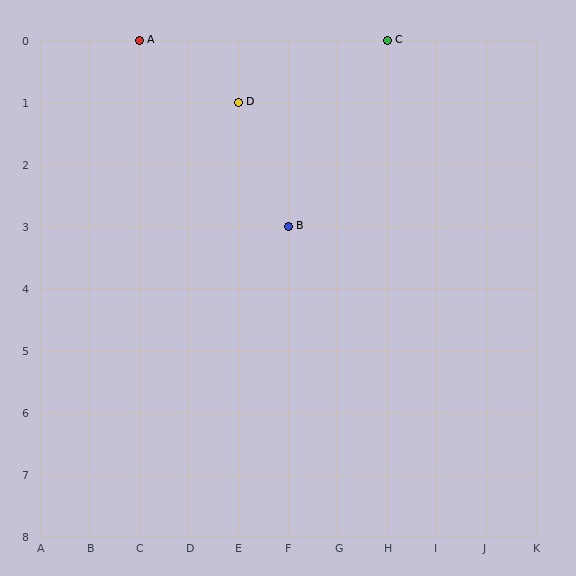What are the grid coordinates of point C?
Point C is at grid coordinates (H, 0).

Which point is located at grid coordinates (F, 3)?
Point B is at (F, 3).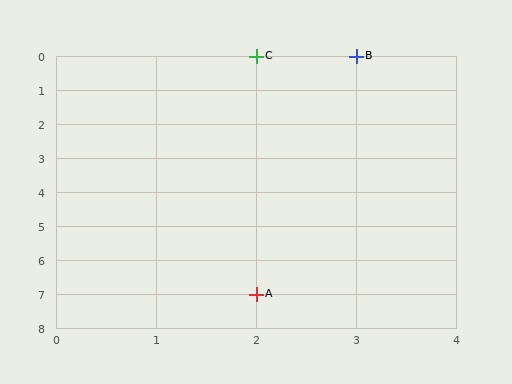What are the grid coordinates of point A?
Point A is at grid coordinates (2, 7).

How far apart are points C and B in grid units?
Points C and B are 1 column apart.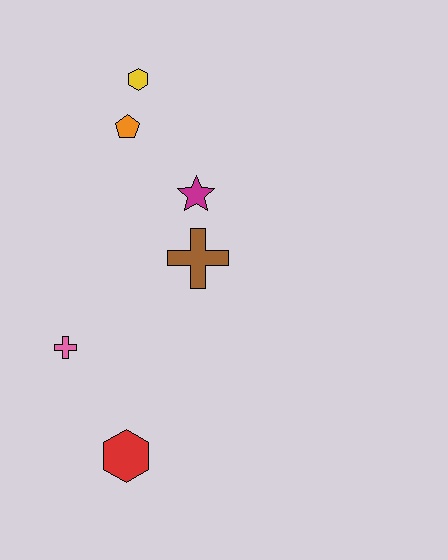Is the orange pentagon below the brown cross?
No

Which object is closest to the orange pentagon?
The yellow hexagon is closest to the orange pentagon.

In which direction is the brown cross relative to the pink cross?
The brown cross is to the right of the pink cross.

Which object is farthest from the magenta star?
The red hexagon is farthest from the magenta star.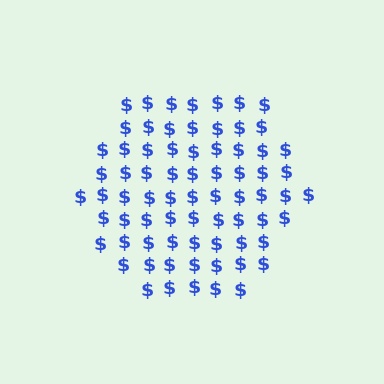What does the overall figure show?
The overall figure shows a hexagon.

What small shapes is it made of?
It is made of small dollar signs.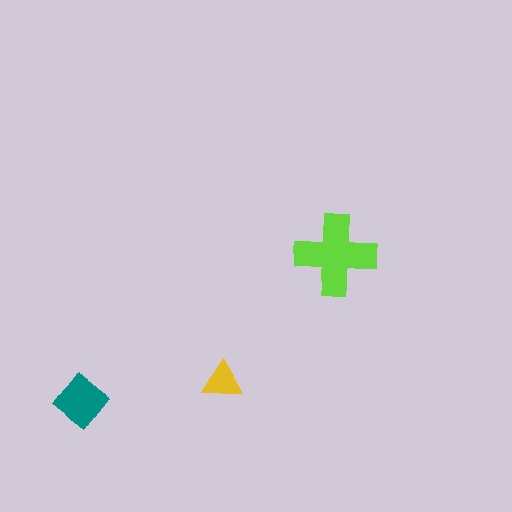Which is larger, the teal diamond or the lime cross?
The lime cross.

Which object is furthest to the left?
The teal diamond is leftmost.